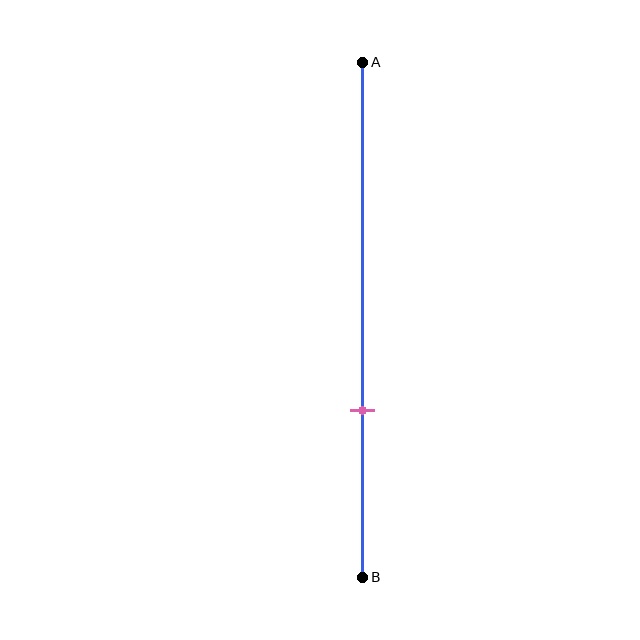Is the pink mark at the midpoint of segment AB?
No, the mark is at about 70% from A, not at the 50% midpoint.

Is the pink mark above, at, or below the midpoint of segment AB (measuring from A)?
The pink mark is below the midpoint of segment AB.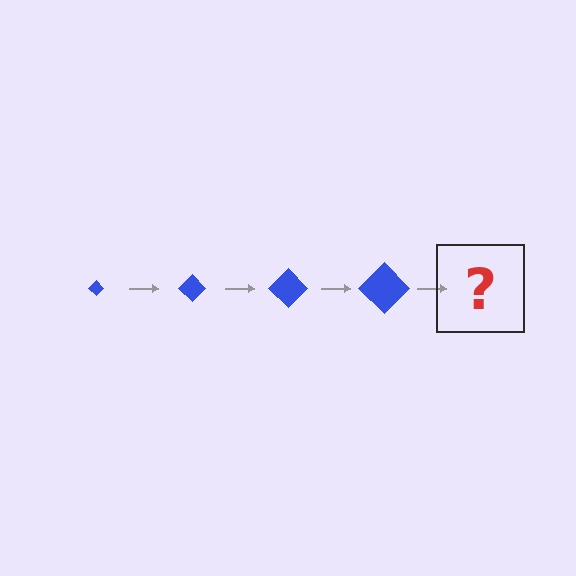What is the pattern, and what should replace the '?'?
The pattern is that the diamond gets progressively larger each step. The '?' should be a blue diamond, larger than the previous one.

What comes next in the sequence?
The next element should be a blue diamond, larger than the previous one.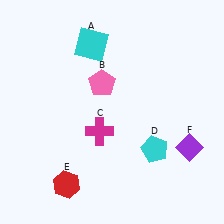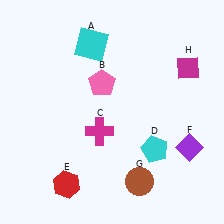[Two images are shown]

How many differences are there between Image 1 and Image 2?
There are 2 differences between the two images.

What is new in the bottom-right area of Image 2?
A brown circle (G) was added in the bottom-right area of Image 2.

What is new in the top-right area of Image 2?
A magenta diamond (H) was added in the top-right area of Image 2.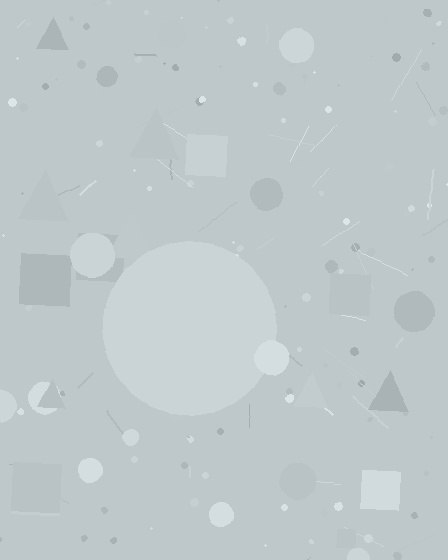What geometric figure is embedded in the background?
A circle is embedded in the background.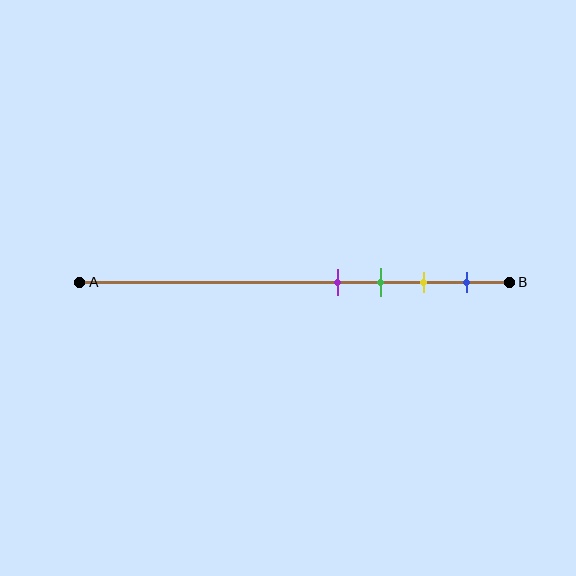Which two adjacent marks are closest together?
The purple and green marks are the closest adjacent pair.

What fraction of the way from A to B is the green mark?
The green mark is approximately 70% (0.7) of the way from A to B.